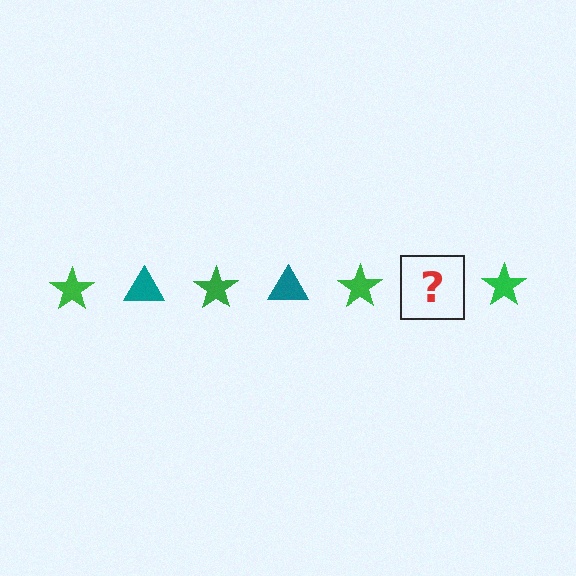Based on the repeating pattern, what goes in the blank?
The blank should be a teal triangle.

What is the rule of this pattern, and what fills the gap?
The rule is that the pattern alternates between green star and teal triangle. The gap should be filled with a teal triangle.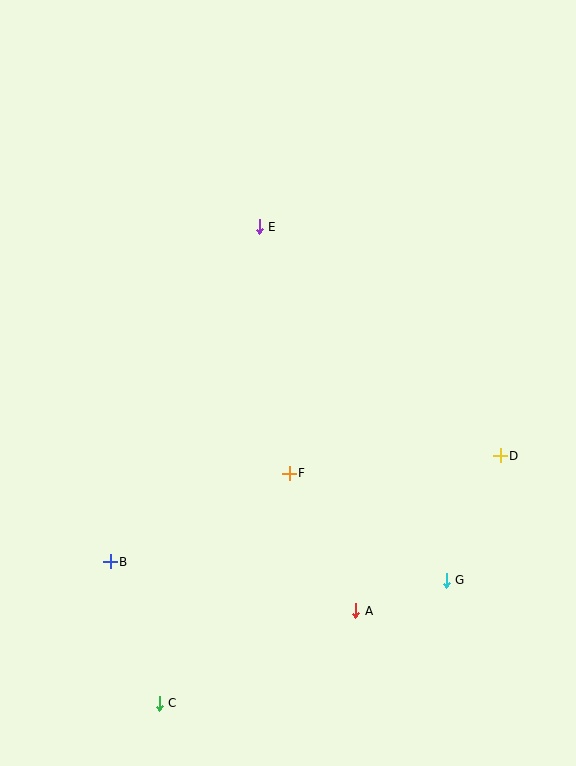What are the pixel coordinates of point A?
Point A is at (356, 611).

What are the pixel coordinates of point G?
Point G is at (446, 580).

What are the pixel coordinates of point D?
Point D is at (500, 456).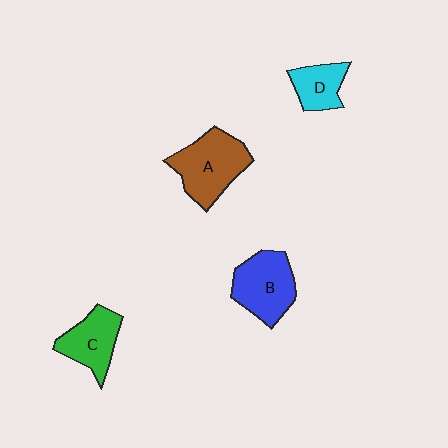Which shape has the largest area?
Shape A (brown).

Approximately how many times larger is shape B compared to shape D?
Approximately 1.7 times.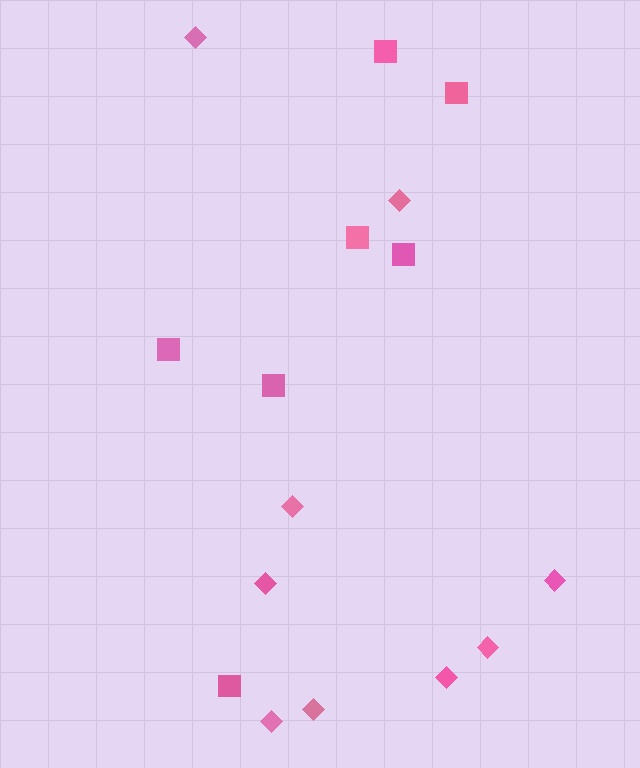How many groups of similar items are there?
There are 2 groups: one group of diamonds (9) and one group of squares (7).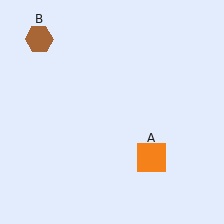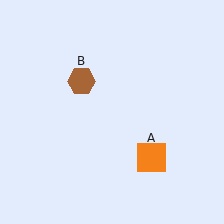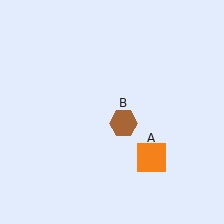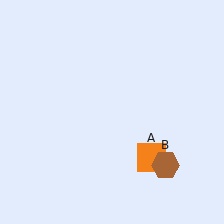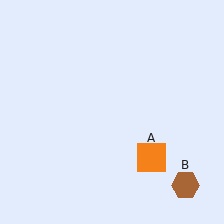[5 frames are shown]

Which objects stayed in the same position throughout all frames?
Orange square (object A) remained stationary.